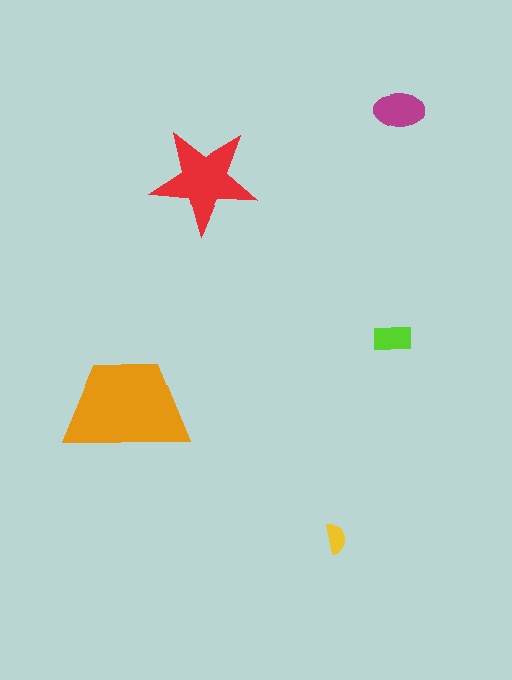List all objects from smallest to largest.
The yellow semicircle, the lime rectangle, the magenta ellipse, the red star, the orange trapezoid.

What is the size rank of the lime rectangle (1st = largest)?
4th.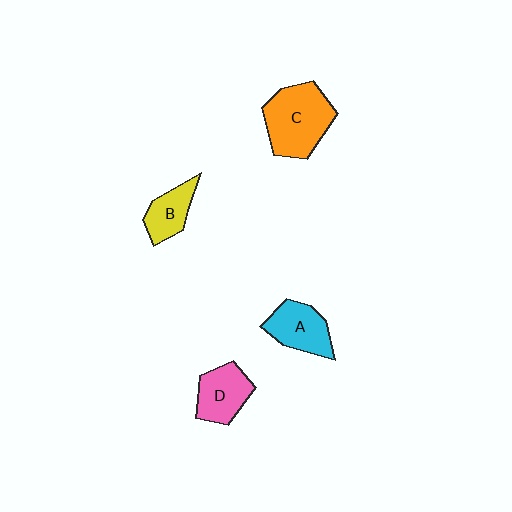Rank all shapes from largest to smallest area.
From largest to smallest: C (orange), A (cyan), D (pink), B (yellow).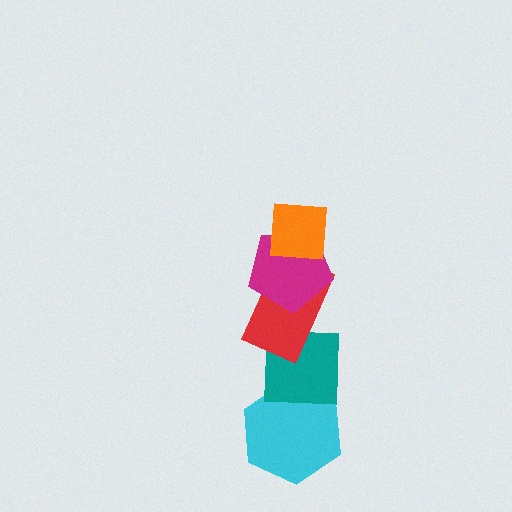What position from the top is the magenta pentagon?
The magenta pentagon is 2nd from the top.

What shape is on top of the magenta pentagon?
The orange square is on top of the magenta pentagon.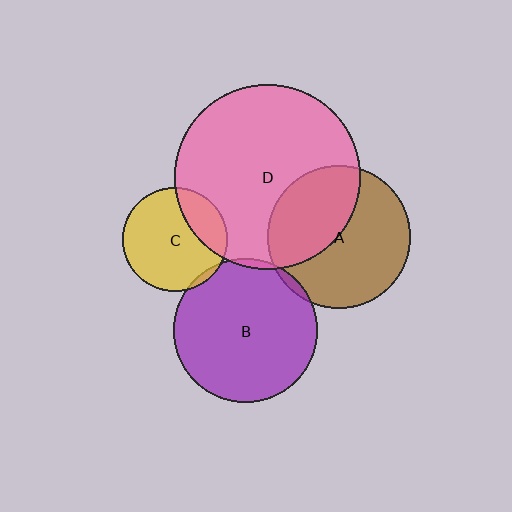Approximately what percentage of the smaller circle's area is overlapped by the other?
Approximately 5%.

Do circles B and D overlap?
Yes.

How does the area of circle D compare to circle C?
Approximately 3.2 times.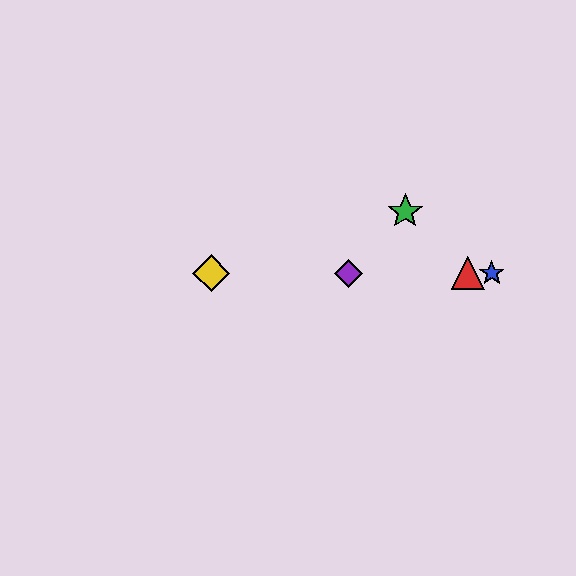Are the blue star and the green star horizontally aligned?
No, the blue star is at y≈273 and the green star is at y≈212.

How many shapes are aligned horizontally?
4 shapes (the red triangle, the blue star, the yellow diamond, the purple diamond) are aligned horizontally.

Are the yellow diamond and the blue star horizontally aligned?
Yes, both are at y≈273.